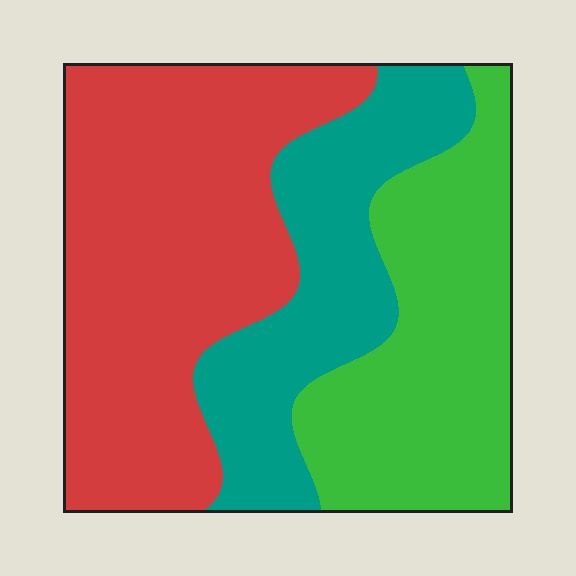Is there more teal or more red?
Red.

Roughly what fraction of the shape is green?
Green takes up about one third (1/3) of the shape.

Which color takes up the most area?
Red, at roughly 45%.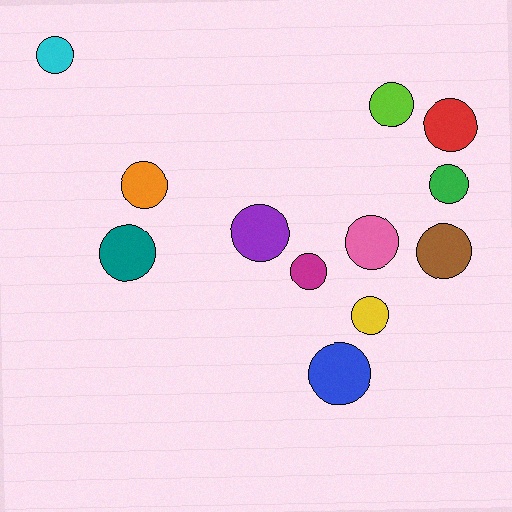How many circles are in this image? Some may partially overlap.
There are 12 circles.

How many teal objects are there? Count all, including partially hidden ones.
There is 1 teal object.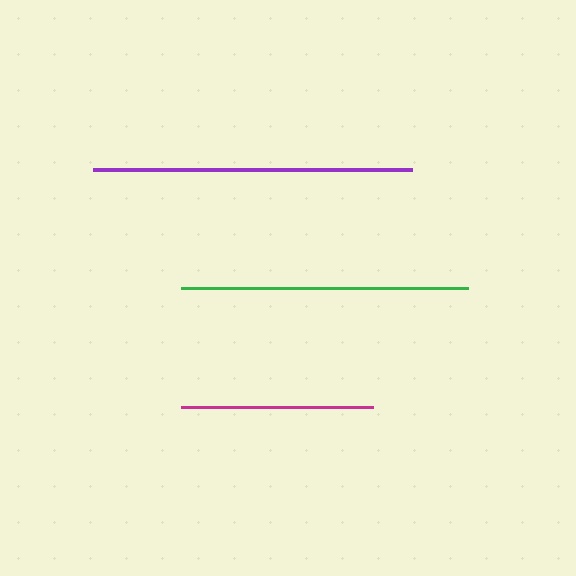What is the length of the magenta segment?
The magenta segment is approximately 192 pixels long.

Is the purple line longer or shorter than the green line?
The purple line is longer than the green line.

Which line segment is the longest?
The purple line is the longest at approximately 319 pixels.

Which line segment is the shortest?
The magenta line is the shortest at approximately 192 pixels.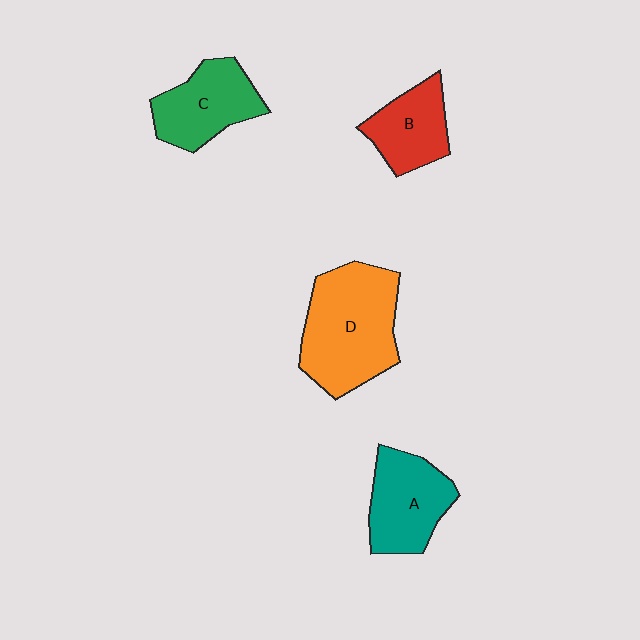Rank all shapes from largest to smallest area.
From largest to smallest: D (orange), A (teal), C (green), B (red).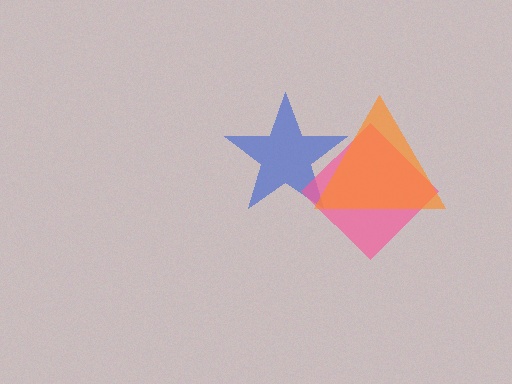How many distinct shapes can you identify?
There are 3 distinct shapes: a blue star, a pink diamond, an orange triangle.